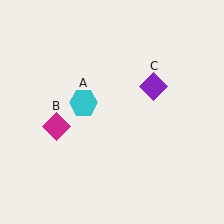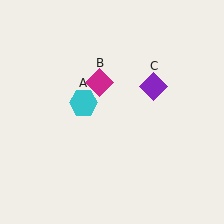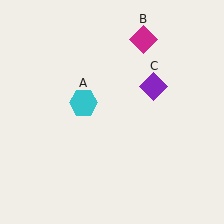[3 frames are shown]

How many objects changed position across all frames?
1 object changed position: magenta diamond (object B).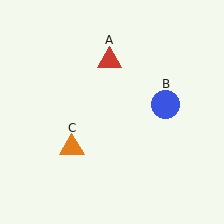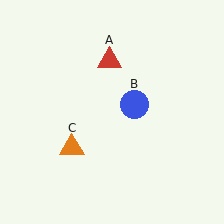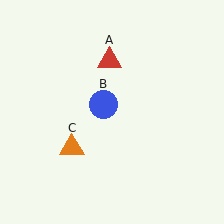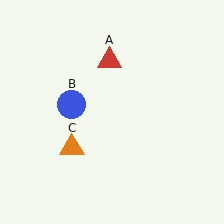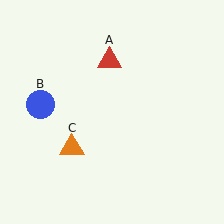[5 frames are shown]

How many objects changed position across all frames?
1 object changed position: blue circle (object B).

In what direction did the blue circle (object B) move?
The blue circle (object B) moved left.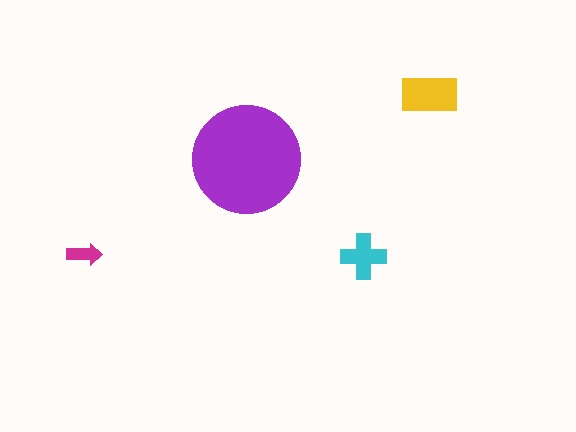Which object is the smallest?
The magenta arrow.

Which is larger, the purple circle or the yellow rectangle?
The purple circle.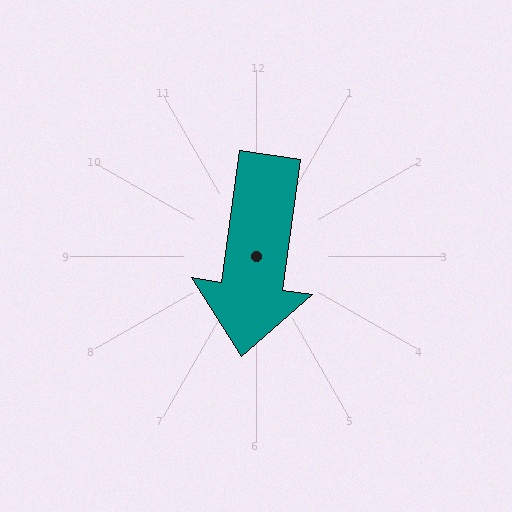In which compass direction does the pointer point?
South.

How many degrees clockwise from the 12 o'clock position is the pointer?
Approximately 188 degrees.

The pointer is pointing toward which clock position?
Roughly 6 o'clock.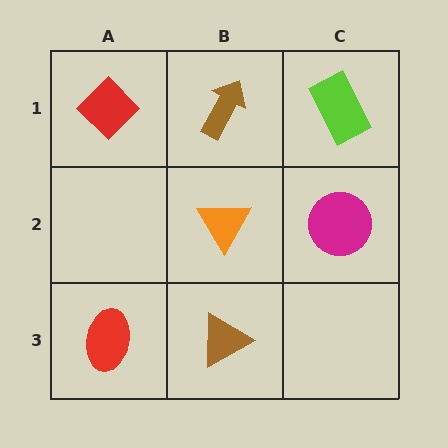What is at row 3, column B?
A brown triangle.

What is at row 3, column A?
A red ellipse.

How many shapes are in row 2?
2 shapes.